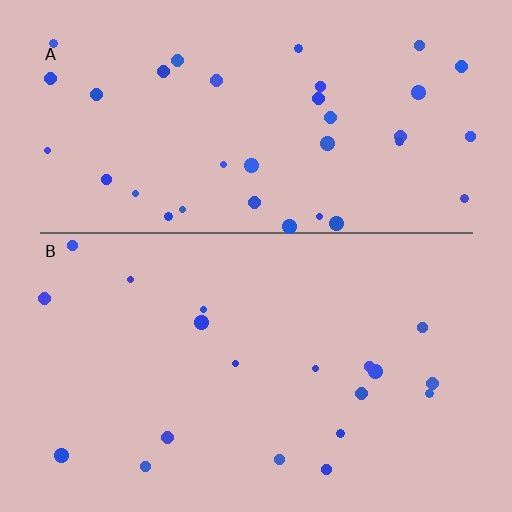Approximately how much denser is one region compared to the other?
Approximately 1.9× — region A over region B.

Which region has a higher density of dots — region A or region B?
A (the top).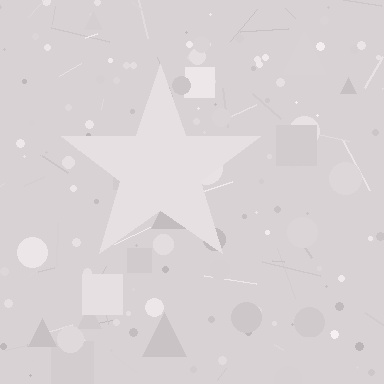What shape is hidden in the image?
A star is hidden in the image.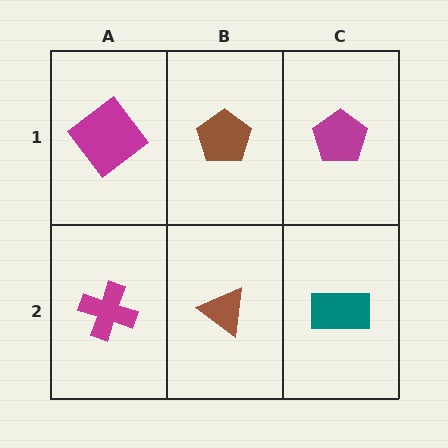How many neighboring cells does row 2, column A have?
2.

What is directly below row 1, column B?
A brown triangle.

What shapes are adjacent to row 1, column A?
A magenta cross (row 2, column A), a brown pentagon (row 1, column B).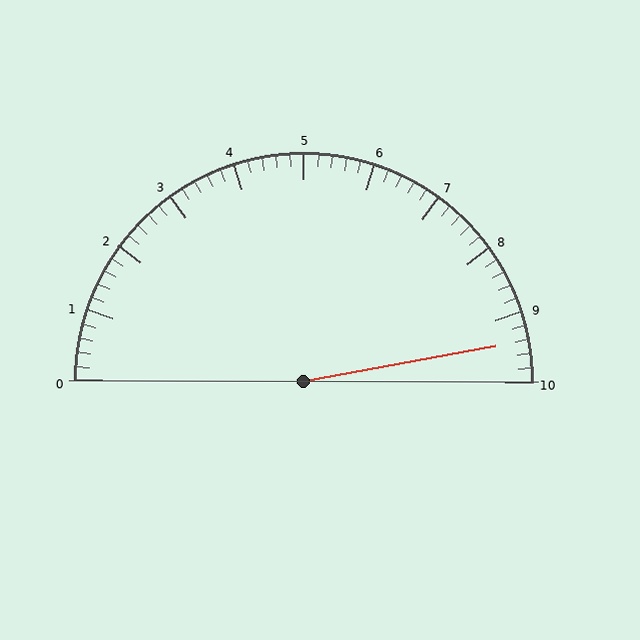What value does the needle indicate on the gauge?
The needle indicates approximately 9.4.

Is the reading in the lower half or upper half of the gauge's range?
The reading is in the upper half of the range (0 to 10).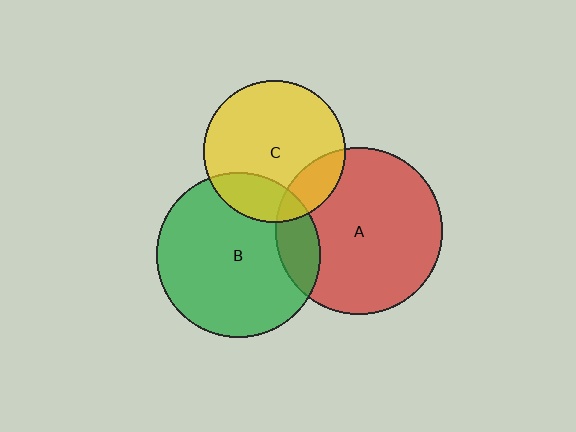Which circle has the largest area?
Circle A (red).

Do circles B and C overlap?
Yes.